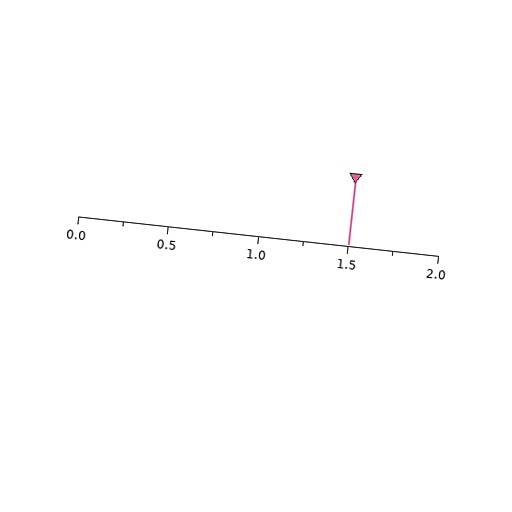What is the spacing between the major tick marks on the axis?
The major ticks are spaced 0.5 apart.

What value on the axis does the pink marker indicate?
The marker indicates approximately 1.5.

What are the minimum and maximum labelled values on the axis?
The axis runs from 0.0 to 2.0.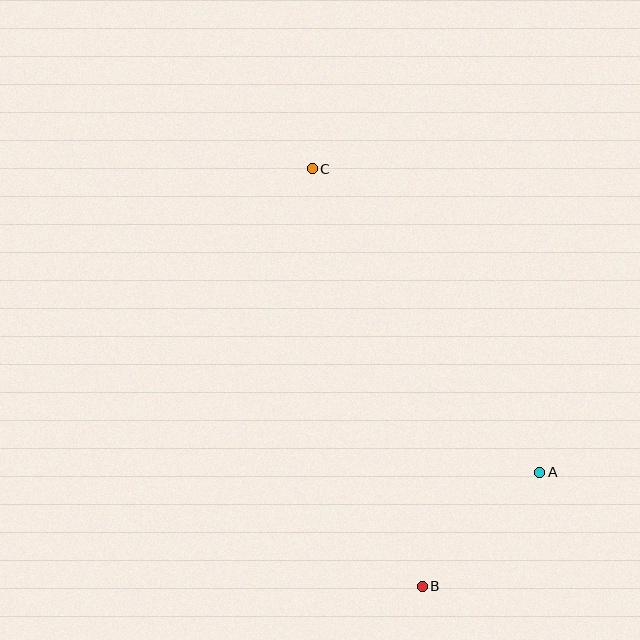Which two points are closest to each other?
Points A and B are closest to each other.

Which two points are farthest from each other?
Points B and C are farthest from each other.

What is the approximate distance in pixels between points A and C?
The distance between A and C is approximately 379 pixels.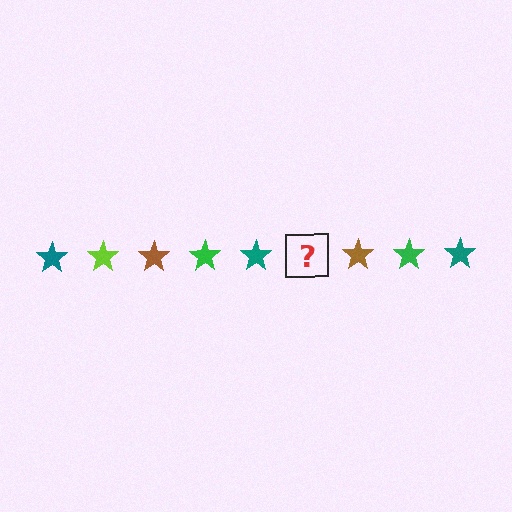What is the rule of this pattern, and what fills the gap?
The rule is that the pattern cycles through teal, lime, brown, green stars. The gap should be filled with a lime star.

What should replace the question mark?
The question mark should be replaced with a lime star.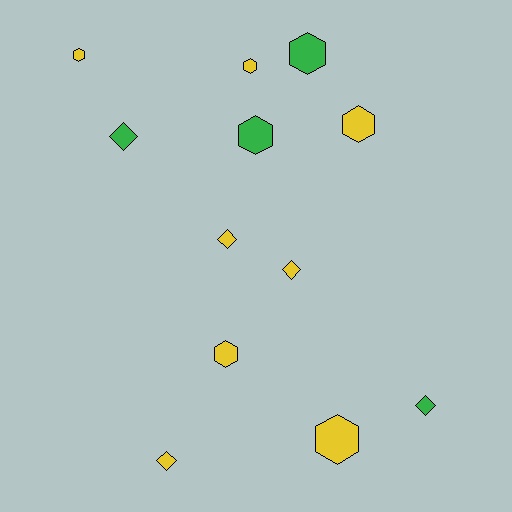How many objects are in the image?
There are 12 objects.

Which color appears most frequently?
Yellow, with 8 objects.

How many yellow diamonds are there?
There are 3 yellow diamonds.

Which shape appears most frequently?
Hexagon, with 7 objects.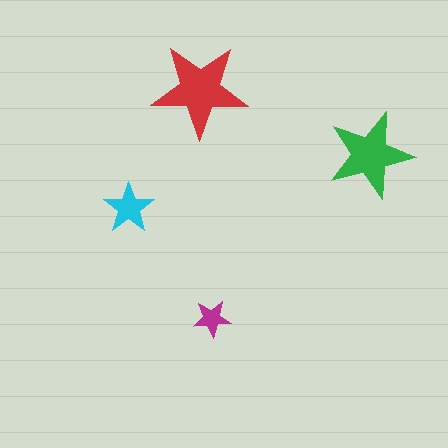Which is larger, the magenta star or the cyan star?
The cyan one.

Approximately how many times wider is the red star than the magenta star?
About 2.5 times wider.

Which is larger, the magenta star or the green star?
The green one.